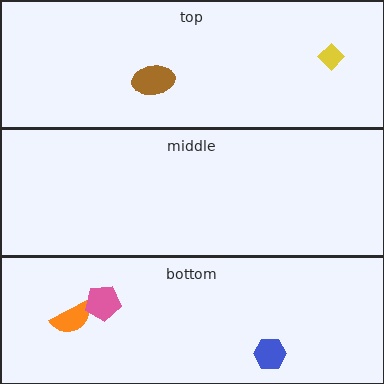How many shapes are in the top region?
2.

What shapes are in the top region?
The yellow diamond, the brown ellipse.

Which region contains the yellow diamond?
The top region.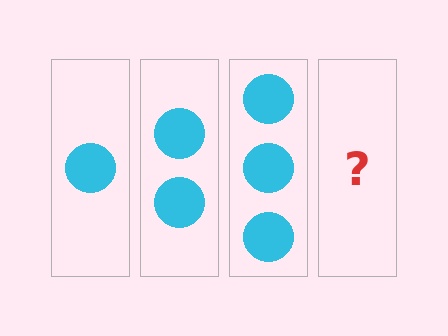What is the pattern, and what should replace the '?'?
The pattern is that each step adds one more circle. The '?' should be 4 circles.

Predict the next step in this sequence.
The next step is 4 circles.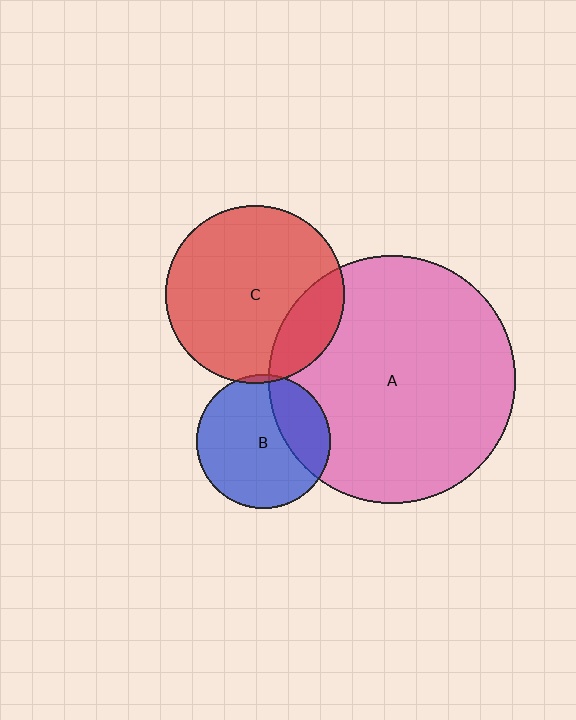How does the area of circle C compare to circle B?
Approximately 1.8 times.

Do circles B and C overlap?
Yes.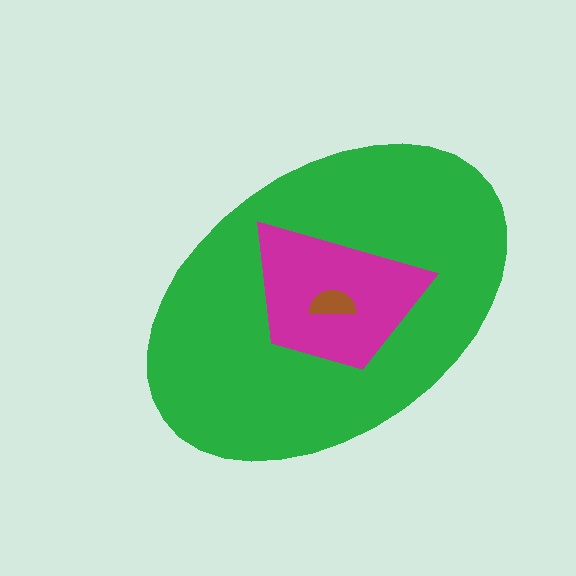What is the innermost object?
The brown semicircle.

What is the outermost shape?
The green ellipse.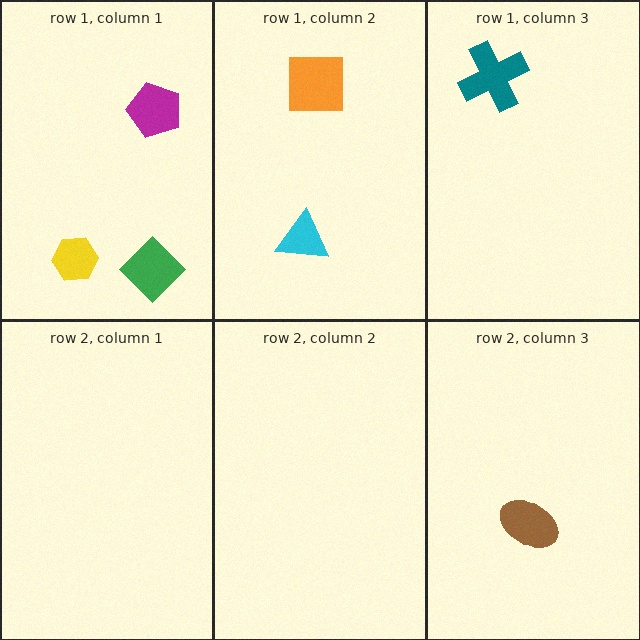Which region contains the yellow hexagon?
The row 1, column 1 region.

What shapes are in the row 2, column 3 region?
The brown ellipse.